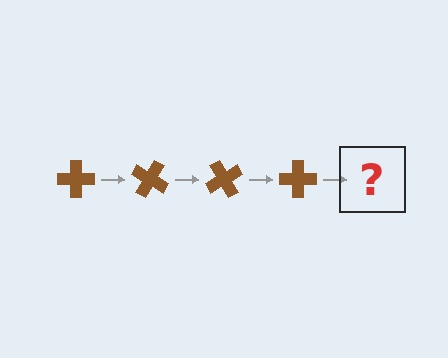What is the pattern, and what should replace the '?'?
The pattern is that the cross rotates 30 degrees each step. The '?' should be a brown cross rotated 120 degrees.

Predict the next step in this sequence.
The next step is a brown cross rotated 120 degrees.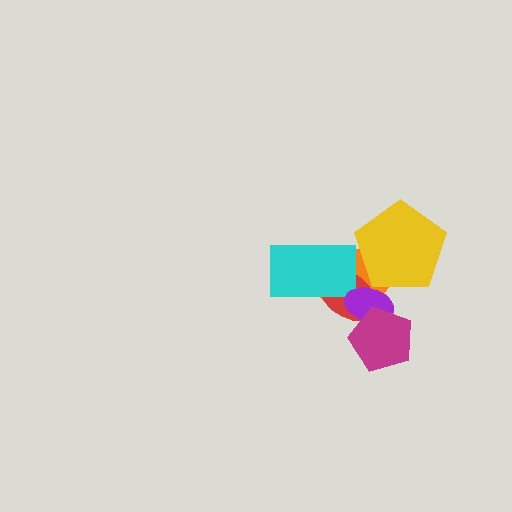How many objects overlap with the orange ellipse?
5 objects overlap with the orange ellipse.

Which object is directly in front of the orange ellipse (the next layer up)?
The red ellipse is directly in front of the orange ellipse.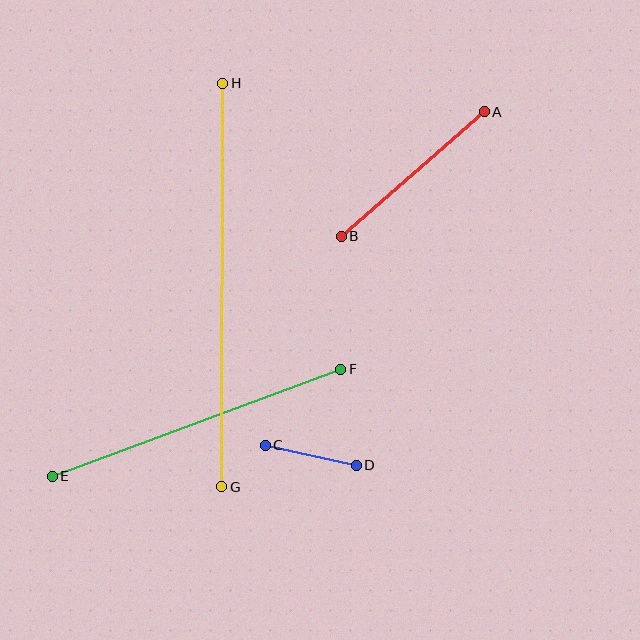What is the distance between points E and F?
The distance is approximately 308 pixels.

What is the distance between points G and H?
The distance is approximately 403 pixels.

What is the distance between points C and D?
The distance is approximately 93 pixels.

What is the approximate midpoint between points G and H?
The midpoint is at approximately (222, 285) pixels.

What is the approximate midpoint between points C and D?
The midpoint is at approximately (311, 455) pixels.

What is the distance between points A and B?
The distance is approximately 190 pixels.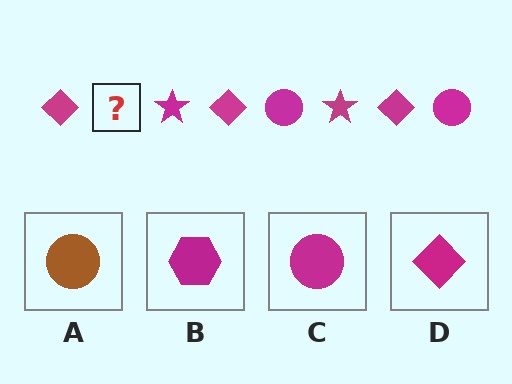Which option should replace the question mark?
Option C.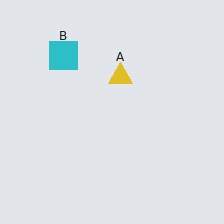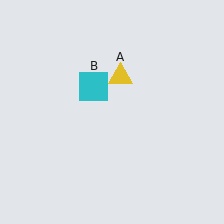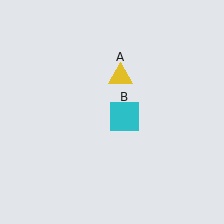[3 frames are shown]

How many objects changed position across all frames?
1 object changed position: cyan square (object B).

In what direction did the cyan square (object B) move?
The cyan square (object B) moved down and to the right.